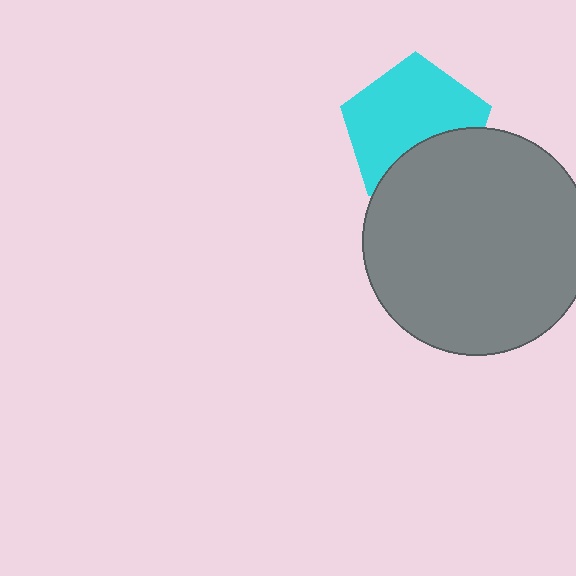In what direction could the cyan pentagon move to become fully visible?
The cyan pentagon could move up. That would shift it out from behind the gray circle entirely.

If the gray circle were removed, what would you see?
You would see the complete cyan pentagon.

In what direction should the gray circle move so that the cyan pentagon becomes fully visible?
The gray circle should move down. That is the shortest direction to clear the overlap and leave the cyan pentagon fully visible.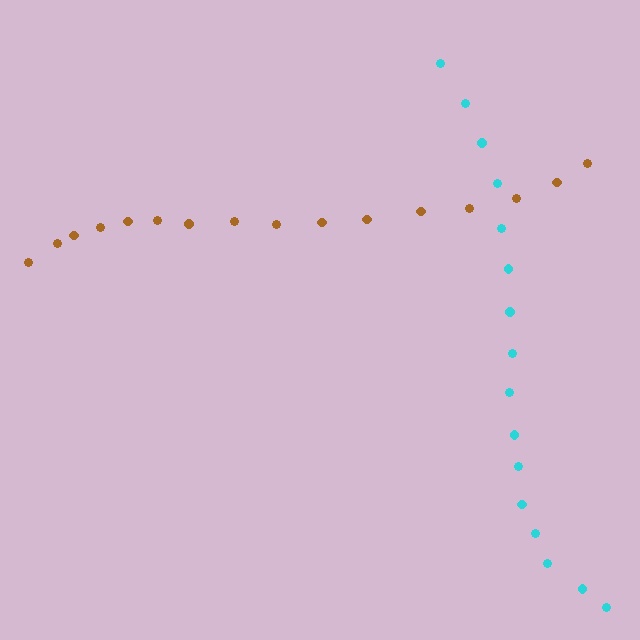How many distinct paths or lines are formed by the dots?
There are 2 distinct paths.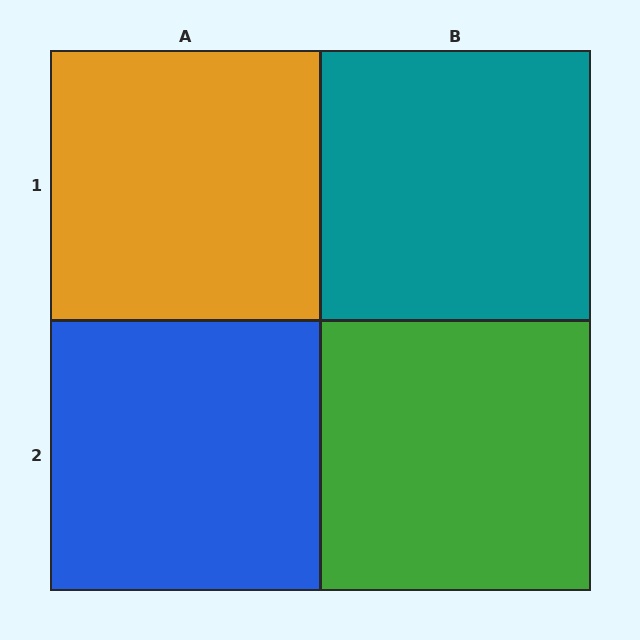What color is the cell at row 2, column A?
Blue.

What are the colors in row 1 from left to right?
Orange, teal.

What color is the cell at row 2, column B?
Green.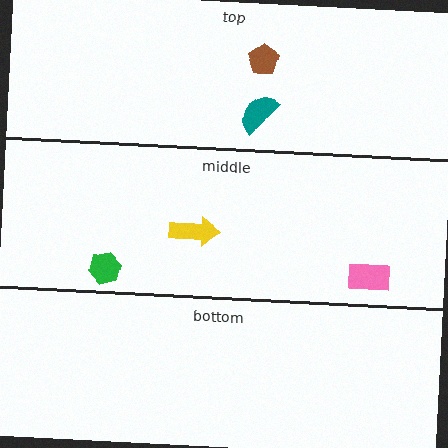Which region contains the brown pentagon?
The top region.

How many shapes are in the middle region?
3.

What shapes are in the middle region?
The green hexagon, the yellow arrow, the pink rectangle.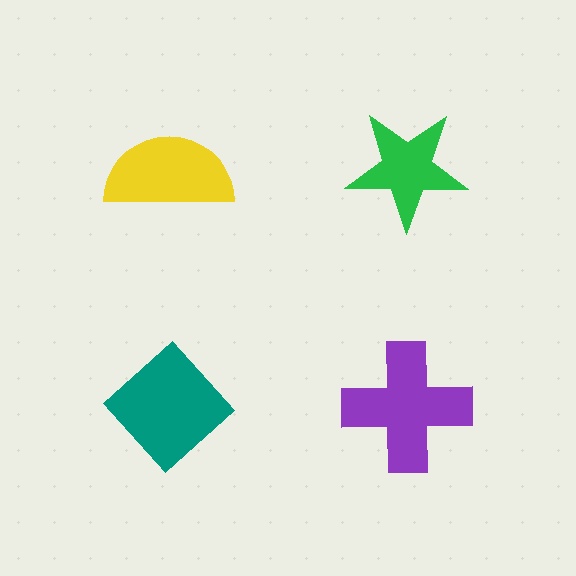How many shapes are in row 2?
2 shapes.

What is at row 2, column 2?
A purple cross.